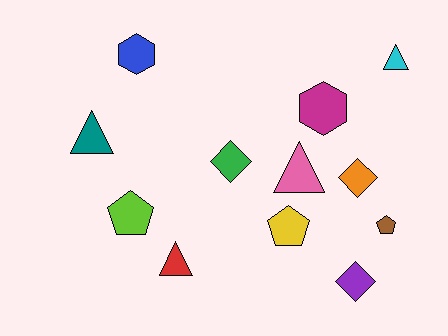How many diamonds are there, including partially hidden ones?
There are 3 diamonds.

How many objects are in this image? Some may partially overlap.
There are 12 objects.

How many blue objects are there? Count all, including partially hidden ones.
There is 1 blue object.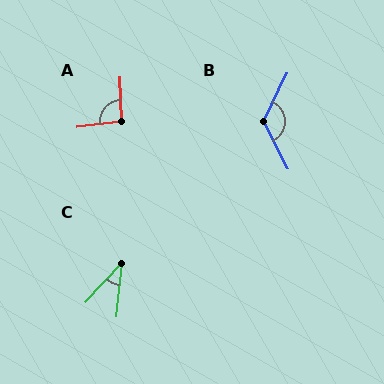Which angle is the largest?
B, at approximately 128 degrees.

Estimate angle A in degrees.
Approximately 96 degrees.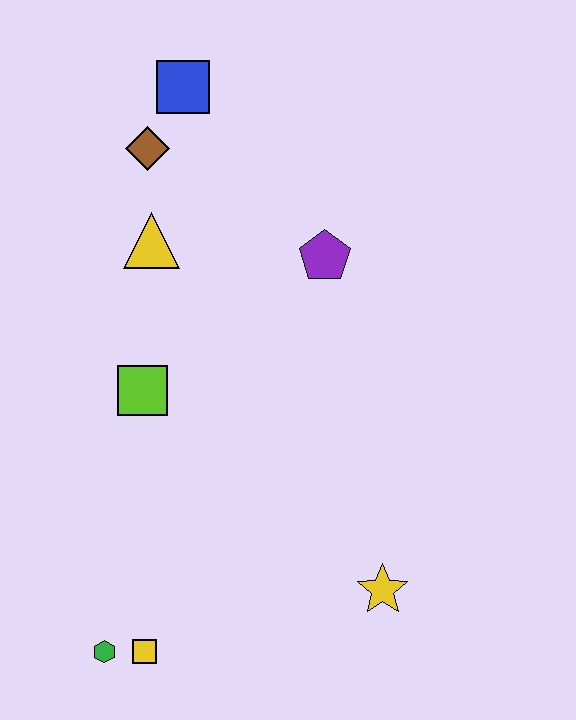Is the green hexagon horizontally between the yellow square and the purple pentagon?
No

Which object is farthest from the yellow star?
The blue square is farthest from the yellow star.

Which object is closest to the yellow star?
The yellow square is closest to the yellow star.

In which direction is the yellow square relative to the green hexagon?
The yellow square is to the right of the green hexagon.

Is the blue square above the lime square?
Yes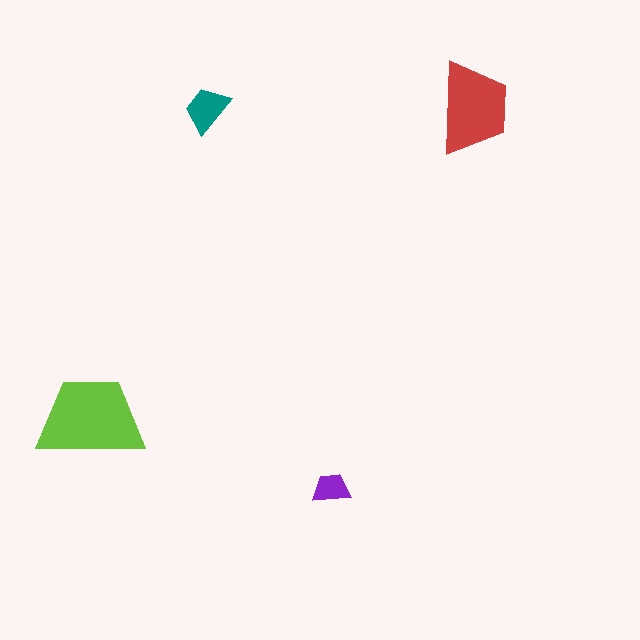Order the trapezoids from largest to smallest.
the lime one, the red one, the teal one, the purple one.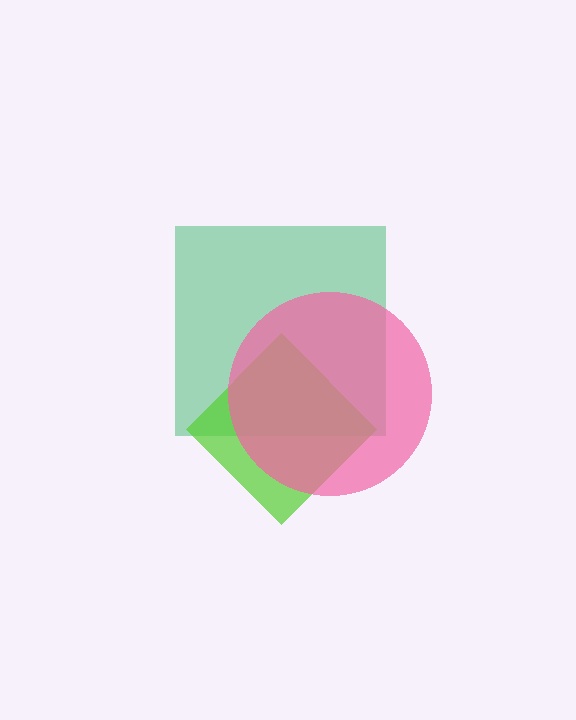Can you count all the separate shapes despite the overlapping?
Yes, there are 3 separate shapes.